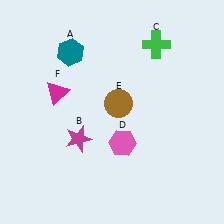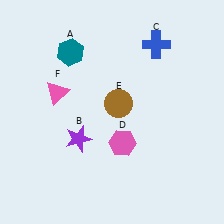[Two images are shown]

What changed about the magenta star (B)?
In Image 1, B is magenta. In Image 2, it changed to purple.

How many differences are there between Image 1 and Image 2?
There are 3 differences between the two images.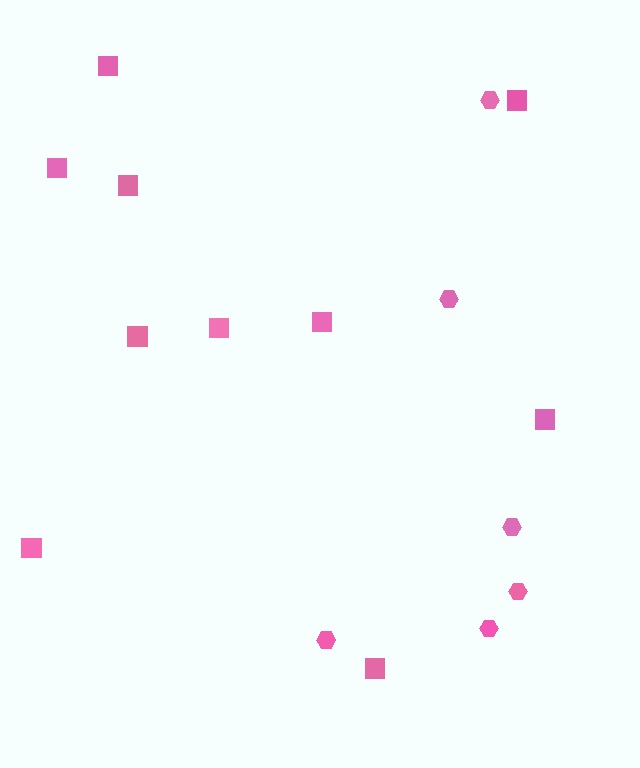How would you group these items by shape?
There are 2 groups: one group of hexagons (6) and one group of squares (10).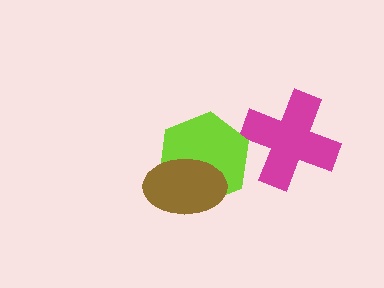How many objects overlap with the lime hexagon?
1 object overlaps with the lime hexagon.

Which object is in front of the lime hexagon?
The brown ellipse is in front of the lime hexagon.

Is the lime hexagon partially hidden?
Yes, it is partially covered by another shape.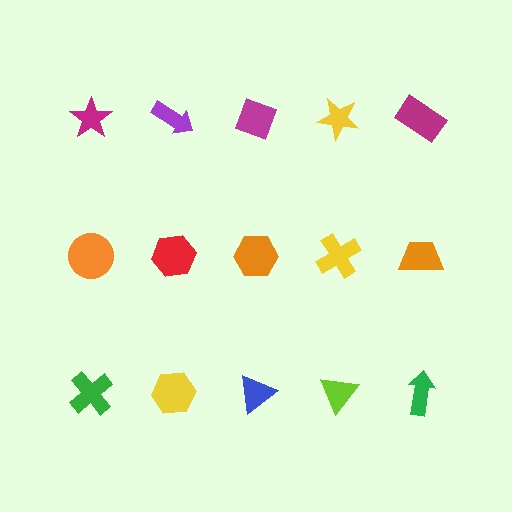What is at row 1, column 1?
A magenta star.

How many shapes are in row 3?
5 shapes.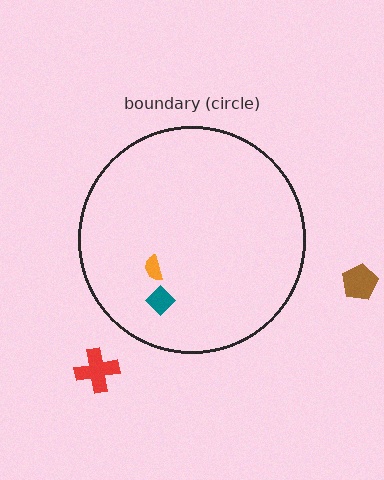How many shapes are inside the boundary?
2 inside, 2 outside.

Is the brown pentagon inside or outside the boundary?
Outside.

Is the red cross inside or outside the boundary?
Outside.